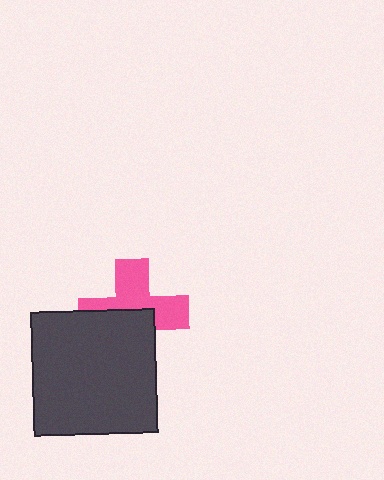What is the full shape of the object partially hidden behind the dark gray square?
The partially hidden object is a pink cross.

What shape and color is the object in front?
The object in front is a dark gray square.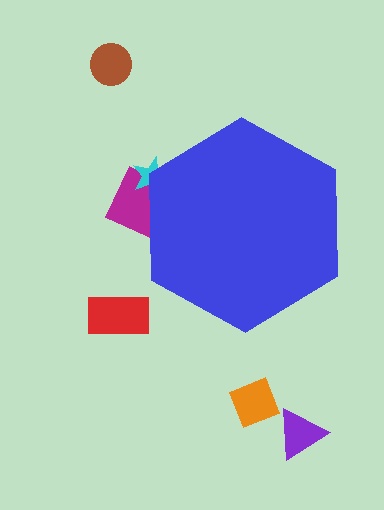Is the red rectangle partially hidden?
No, the red rectangle is fully visible.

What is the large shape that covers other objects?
A blue hexagon.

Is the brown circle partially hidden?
No, the brown circle is fully visible.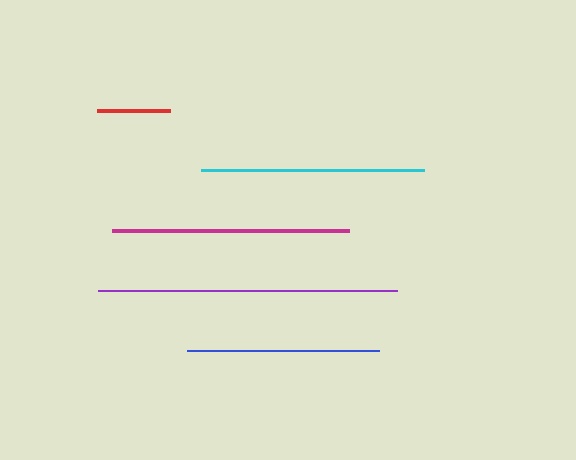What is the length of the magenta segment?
The magenta segment is approximately 236 pixels long.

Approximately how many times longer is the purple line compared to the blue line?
The purple line is approximately 1.6 times the length of the blue line.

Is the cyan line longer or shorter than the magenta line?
The magenta line is longer than the cyan line.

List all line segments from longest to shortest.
From longest to shortest: purple, magenta, cyan, blue, red.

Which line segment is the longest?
The purple line is the longest at approximately 300 pixels.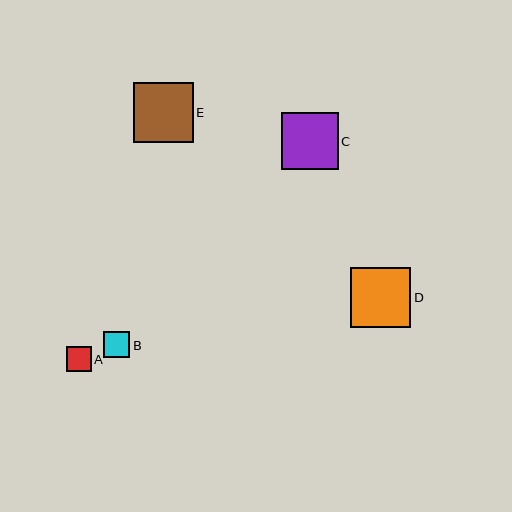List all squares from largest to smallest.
From largest to smallest: E, D, C, B, A.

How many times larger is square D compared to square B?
Square D is approximately 2.3 times the size of square B.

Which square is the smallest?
Square A is the smallest with a size of approximately 24 pixels.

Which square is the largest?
Square E is the largest with a size of approximately 60 pixels.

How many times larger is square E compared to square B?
Square E is approximately 2.3 times the size of square B.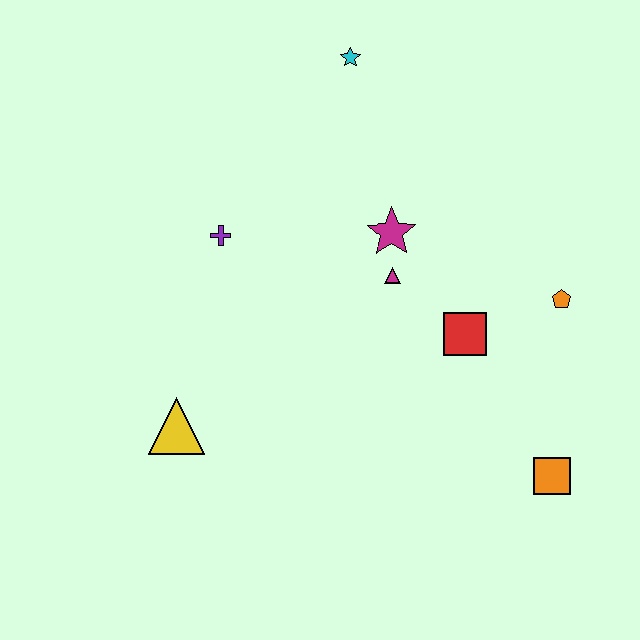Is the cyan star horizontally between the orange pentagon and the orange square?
No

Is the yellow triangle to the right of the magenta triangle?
No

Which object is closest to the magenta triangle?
The magenta star is closest to the magenta triangle.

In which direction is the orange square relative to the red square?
The orange square is below the red square.